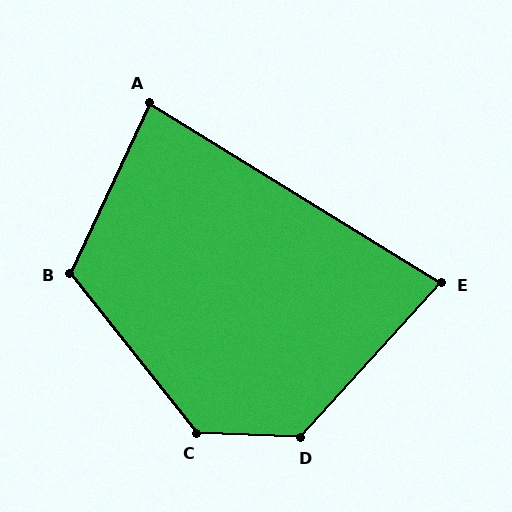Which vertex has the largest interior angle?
C, at approximately 131 degrees.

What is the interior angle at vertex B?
Approximately 117 degrees (obtuse).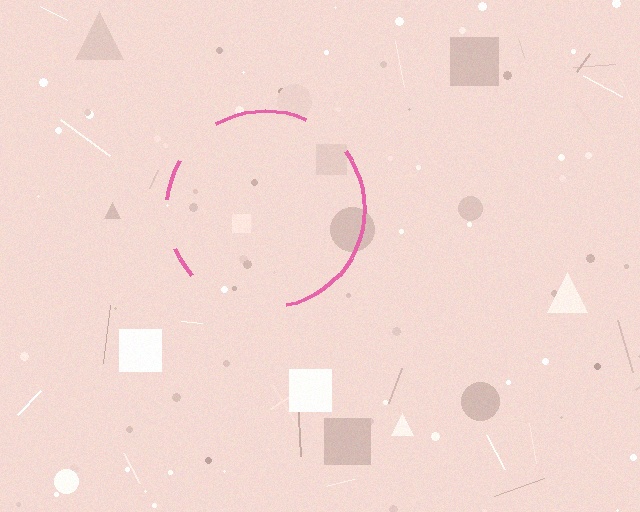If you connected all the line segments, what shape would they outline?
They would outline a circle.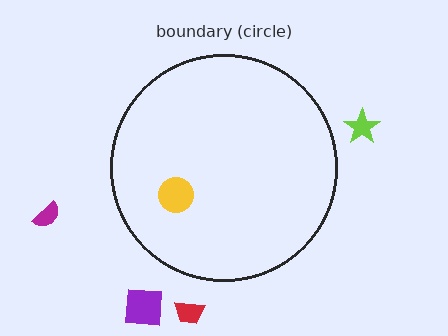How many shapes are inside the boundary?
1 inside, 4 outside.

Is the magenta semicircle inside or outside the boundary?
Outside.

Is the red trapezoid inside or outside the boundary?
Outside.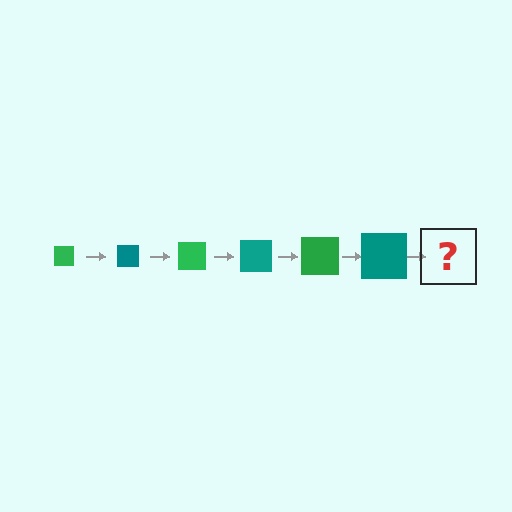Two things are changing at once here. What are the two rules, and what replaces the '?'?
The two rules are that the square grows larger each step and the color cycles through green and teal. The '?' should be a green square, larger than the previous one.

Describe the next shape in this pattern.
It should be a green square, larger than the previous one.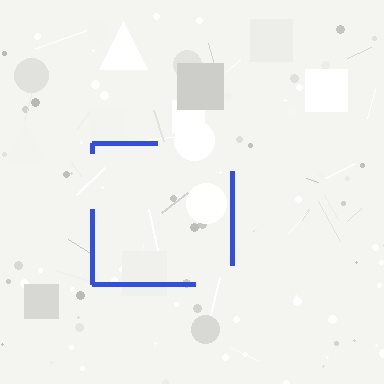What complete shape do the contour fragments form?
The contour fragments form a square.